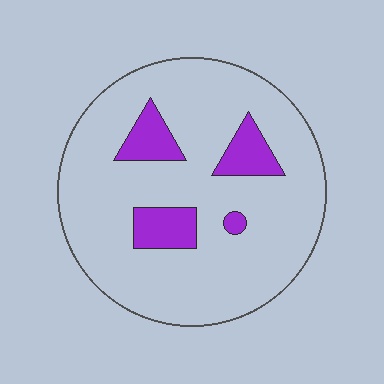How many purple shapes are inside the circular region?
4.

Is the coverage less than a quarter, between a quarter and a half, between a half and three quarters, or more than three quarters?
Less than a quarter.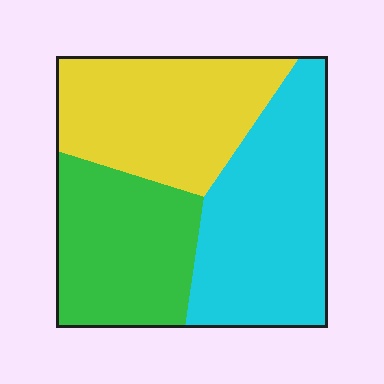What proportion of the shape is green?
Green takes up between a quarter and a half of the shape.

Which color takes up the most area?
Cyan, at roughly 40%.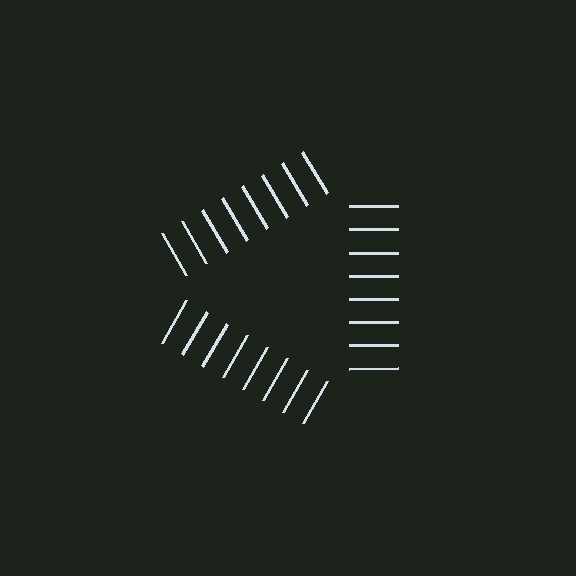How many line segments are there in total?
24 — 8 along each of the 3 edges.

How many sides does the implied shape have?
3 sides — the line-ends trace a triangle.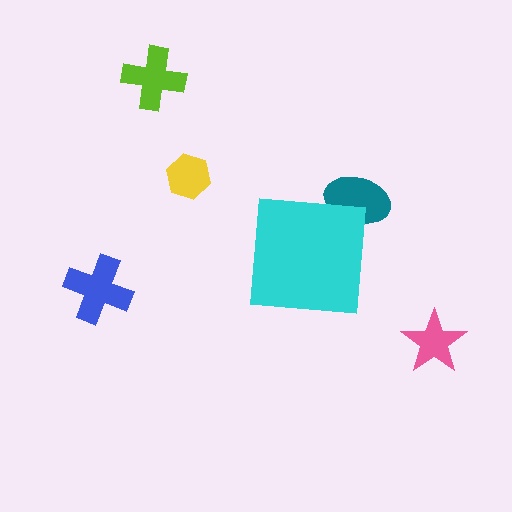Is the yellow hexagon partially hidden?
No, the yellow hexagon is fully visible.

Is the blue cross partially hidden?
No, the blue cross is fully visible.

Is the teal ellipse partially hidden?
Yes, the teal ellipse is partially hidden behind the cyan square.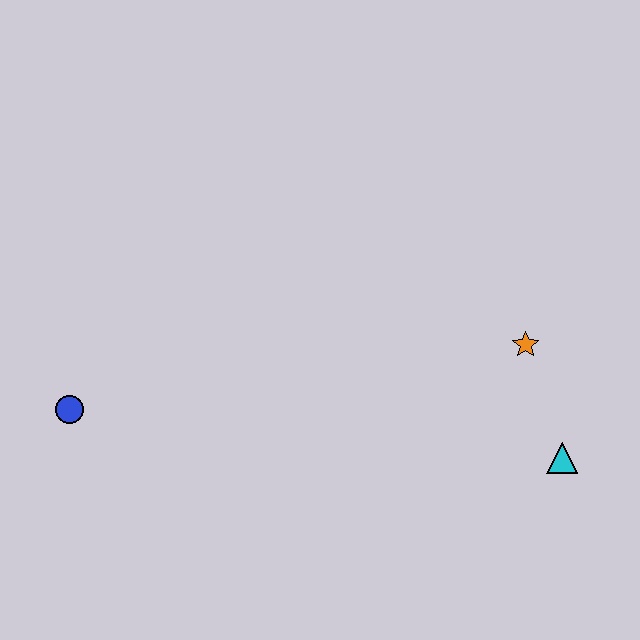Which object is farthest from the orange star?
The blue circle is farthest from the orange star.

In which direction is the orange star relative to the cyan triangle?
The orange star is above the cyan triangle.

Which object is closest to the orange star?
The cyan triangle is closest to the orange star.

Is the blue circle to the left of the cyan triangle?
Yes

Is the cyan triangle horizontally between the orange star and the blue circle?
No